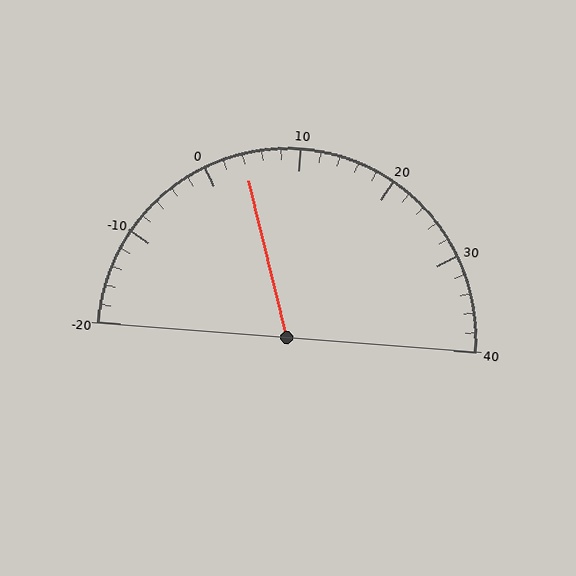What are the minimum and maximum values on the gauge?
The gauge ranges from -20 to 40.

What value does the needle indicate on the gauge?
The needle indicates approximately 4.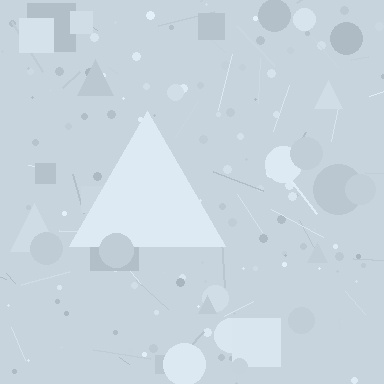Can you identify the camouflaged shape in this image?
The camouflaged shape is a triangle.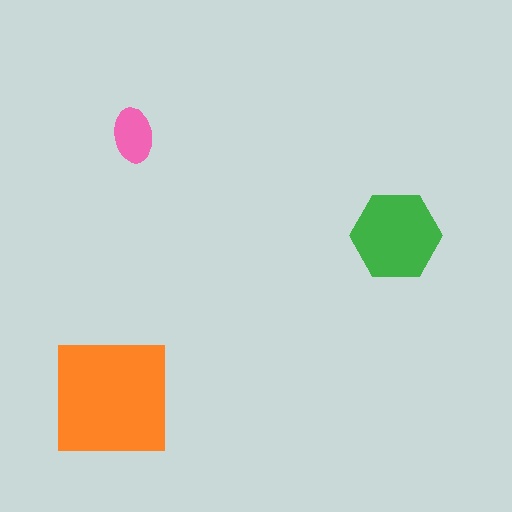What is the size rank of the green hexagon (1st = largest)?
2nd.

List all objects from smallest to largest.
The pink ellipse, the green hexagon, the orange square.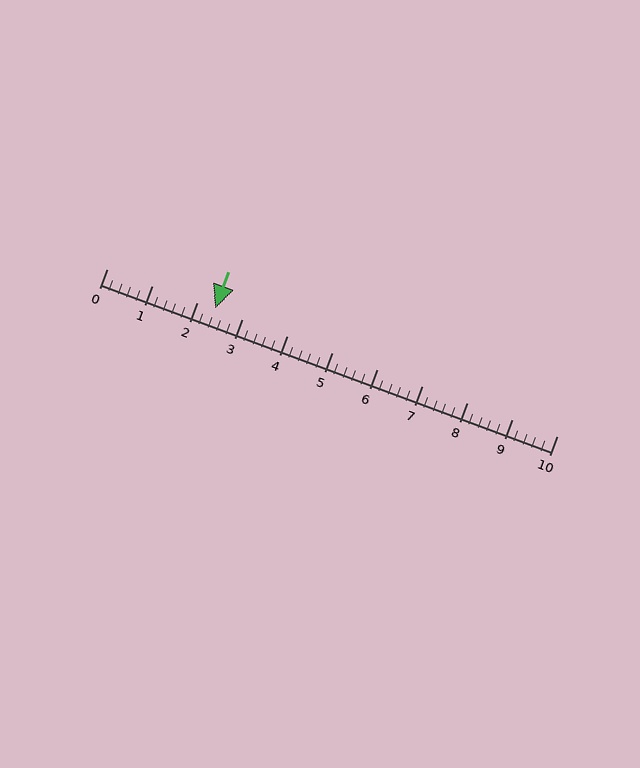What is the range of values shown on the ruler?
The ruler shows values from 0 to 10.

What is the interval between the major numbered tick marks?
The major tick marks are spaced 1 units apart.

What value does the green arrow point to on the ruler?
The green arrow points to approximately 2.4.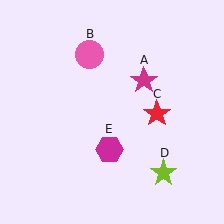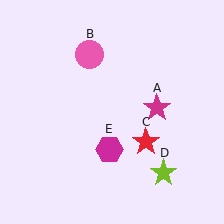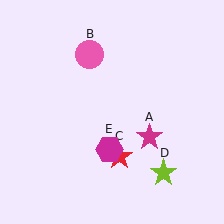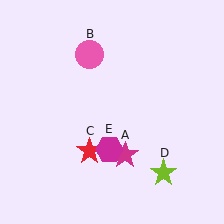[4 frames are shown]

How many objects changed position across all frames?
2 objects changed position: magenta star (object A), red star (object C).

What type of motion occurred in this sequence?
The magenta star (object A), red star (object C) rotated clockwise around the center of the scene.